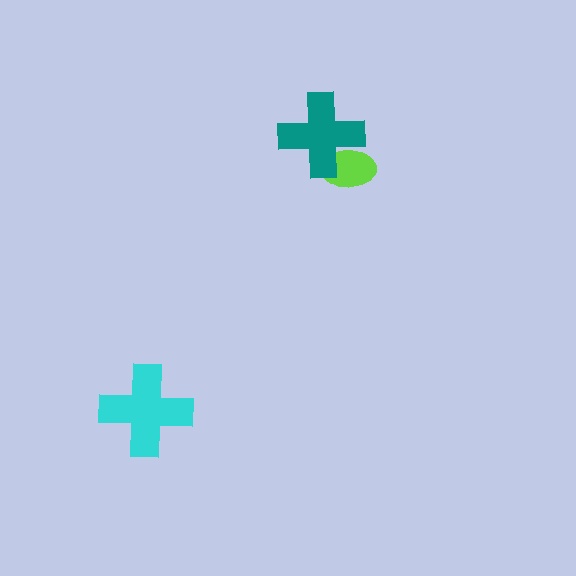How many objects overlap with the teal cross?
1 object overlaps with the teal cross.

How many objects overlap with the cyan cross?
0 objects overlap with the cyan cross.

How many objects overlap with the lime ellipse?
1 object overlaps with the lime ellipse.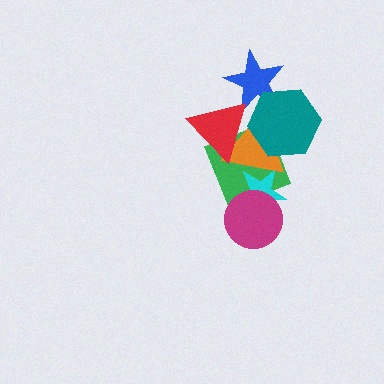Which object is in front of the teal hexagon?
The red triangle is in front of the teal hexagon.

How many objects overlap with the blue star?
2 objects overlap with the blue star.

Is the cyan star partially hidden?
Yes, it is partially covered by another shape.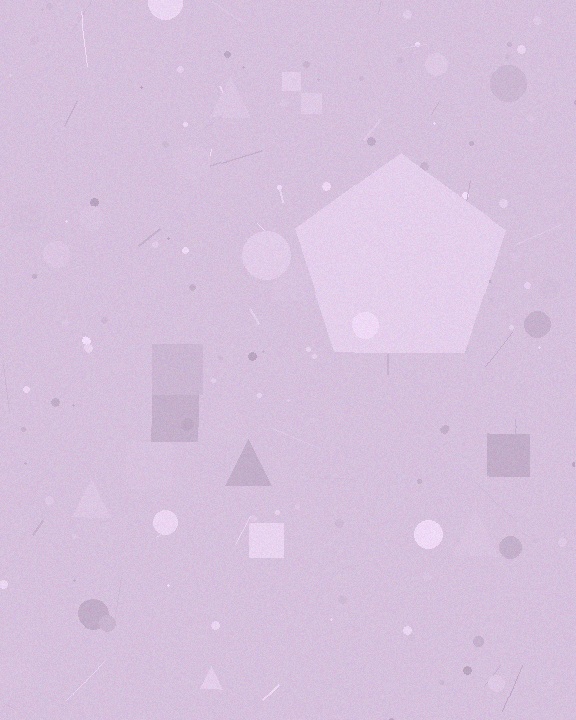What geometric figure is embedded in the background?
A pentagon is embedded in the background.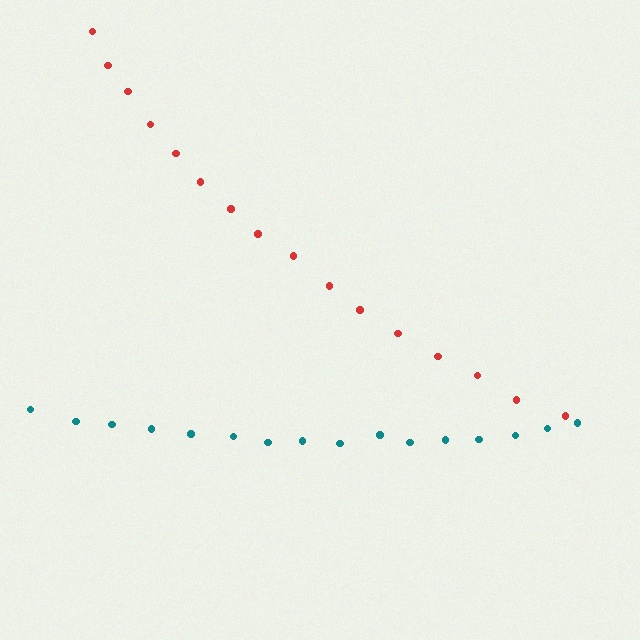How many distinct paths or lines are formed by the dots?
There are 2 distinct paths.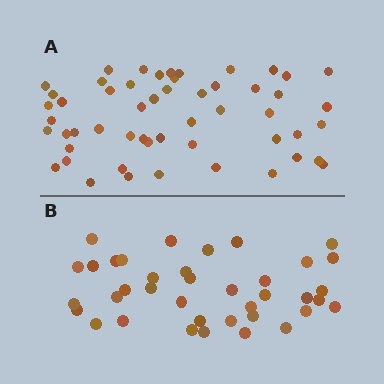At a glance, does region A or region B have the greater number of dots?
Region A (the top region) has more dots.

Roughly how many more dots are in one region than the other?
Region A has approximately 15 more dots than region B.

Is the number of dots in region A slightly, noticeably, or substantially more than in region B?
Region A has noticeably more, but not dramatically so. The ratio is roughly 1.4 to 1.